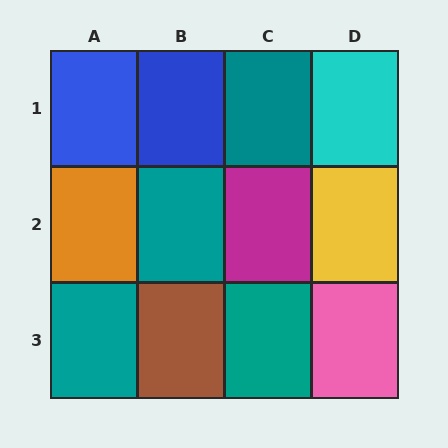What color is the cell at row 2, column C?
Magenta.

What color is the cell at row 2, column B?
Teal.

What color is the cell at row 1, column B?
Blue.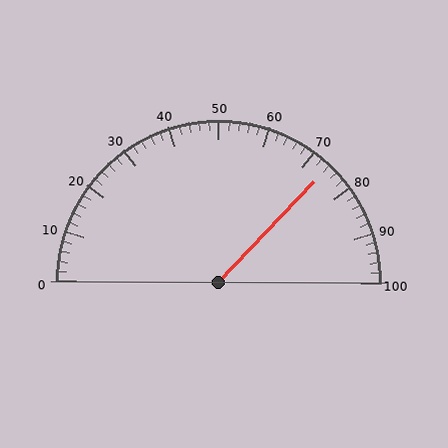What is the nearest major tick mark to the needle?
The nearest major tick mark is 70.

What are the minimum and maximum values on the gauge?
The gauge ranges from 0 to 100.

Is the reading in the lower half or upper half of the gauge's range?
The reading is in the upper half of the range (0 to 100).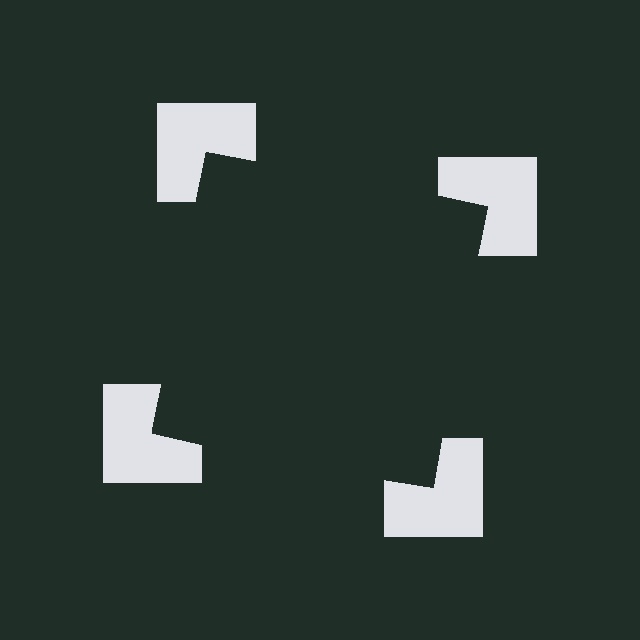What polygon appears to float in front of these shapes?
An illusory square — its edges are inferred from the aligned wedge cuts in the notched squares, not physically drawn.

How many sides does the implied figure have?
4 sides.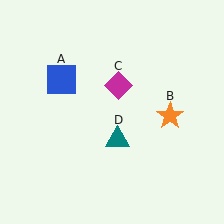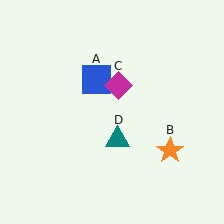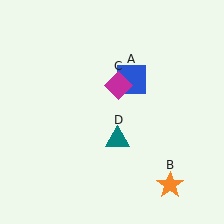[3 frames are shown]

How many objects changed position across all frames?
2 objects changed position: blue square (object A), orange star (object B).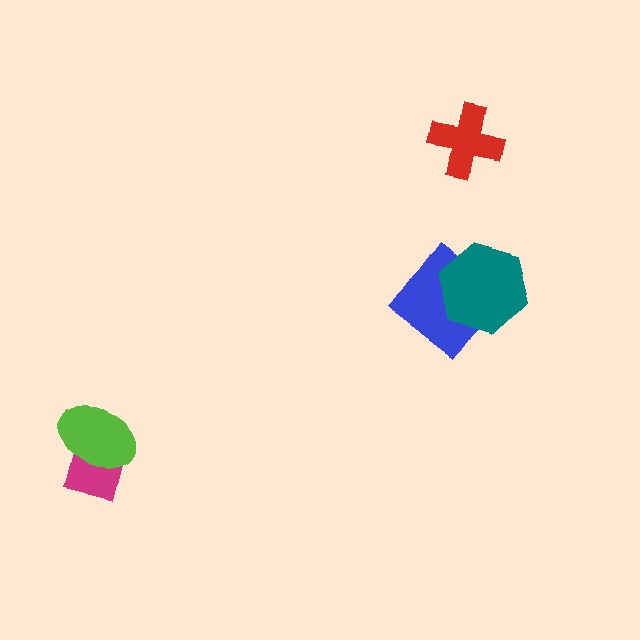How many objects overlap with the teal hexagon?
1 object overlaps with the teal hexagon.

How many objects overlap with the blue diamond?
1 object overlaps with the blue diamond.